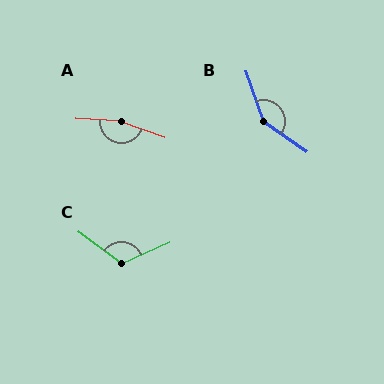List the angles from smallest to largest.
C (120°), B (144°), A (163°).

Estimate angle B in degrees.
Approximately 144 degrees.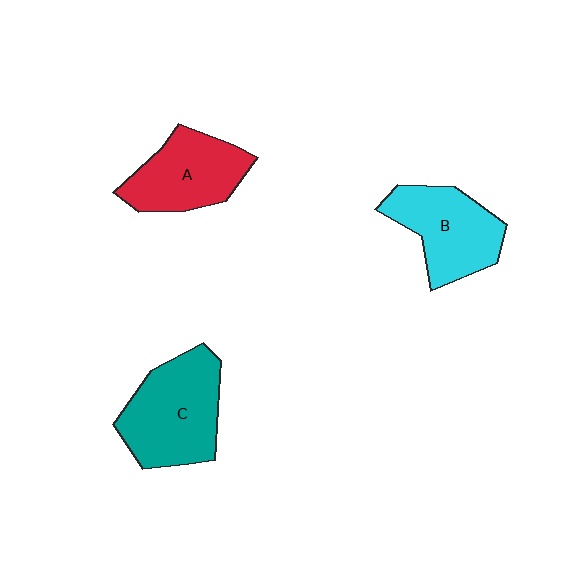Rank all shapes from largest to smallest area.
From largest to smallest: C (teal), B (cyan), A (red).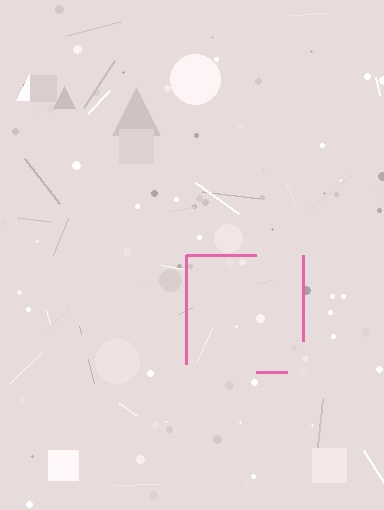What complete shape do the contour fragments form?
The contour fragments form a square.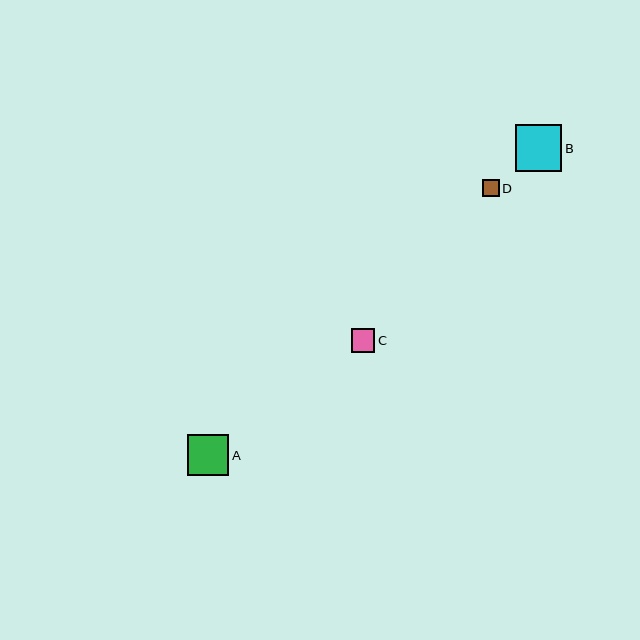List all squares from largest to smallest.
From largest to smallest: B, A, C, D.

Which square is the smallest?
Square D is the smallest with a size of approximately 17 pixels.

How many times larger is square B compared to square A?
Square B is approximately 1.1 times the size of square A.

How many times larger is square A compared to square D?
Square A is approximately 2.5 times the size of square D.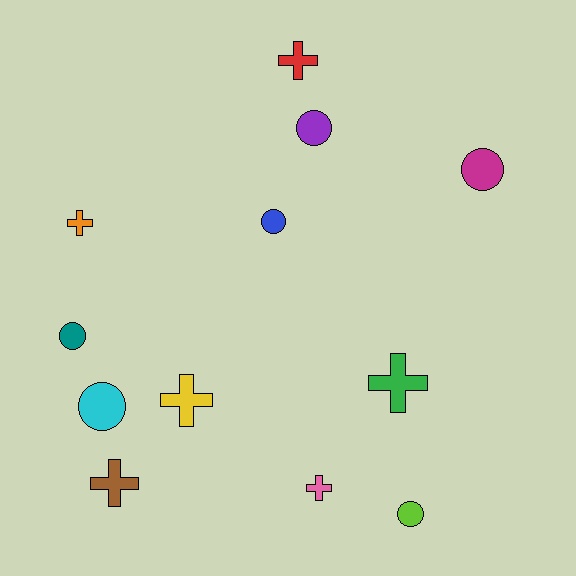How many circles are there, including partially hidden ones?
There are 6 circles.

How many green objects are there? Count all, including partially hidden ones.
There is 1 green object.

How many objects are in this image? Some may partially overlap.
There are 12 objects.